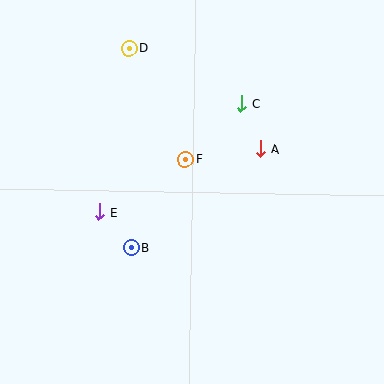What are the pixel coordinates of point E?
Point E is at (99, 212).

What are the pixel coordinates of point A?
Point A is at (260, 149).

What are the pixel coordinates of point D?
Point D is at (129, 48).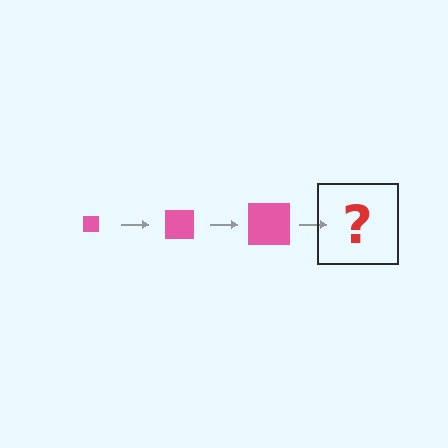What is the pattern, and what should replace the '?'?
The pattern is that the square gets progressively larger each step. The '?' should be a pink square, larger than the previous one.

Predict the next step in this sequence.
The next step is a pink square, larger than the previous one.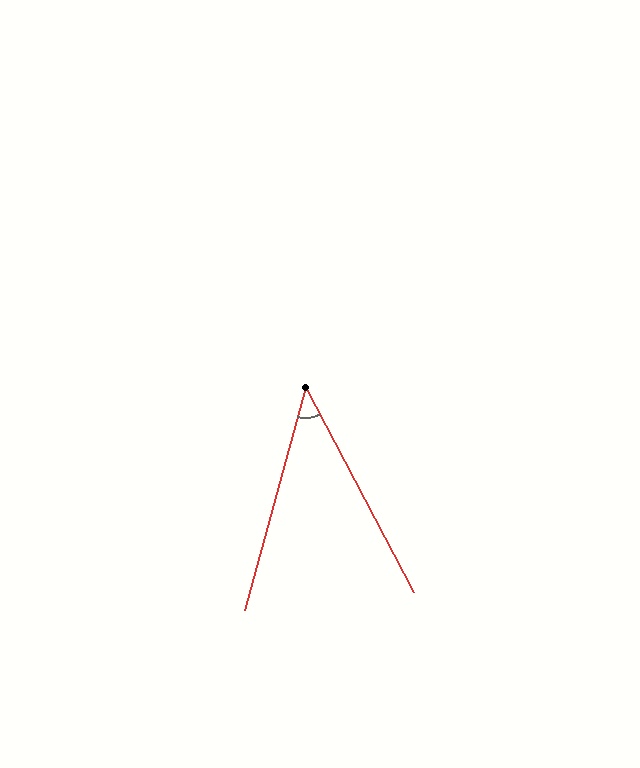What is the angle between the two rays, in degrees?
Approximately 43 degrees.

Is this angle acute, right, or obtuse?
It is acute.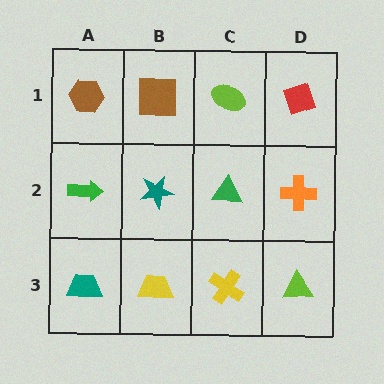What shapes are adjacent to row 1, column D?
An orange cross (row 2, column D), a lime ellipse (row 1, column C).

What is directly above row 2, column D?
A red diamond.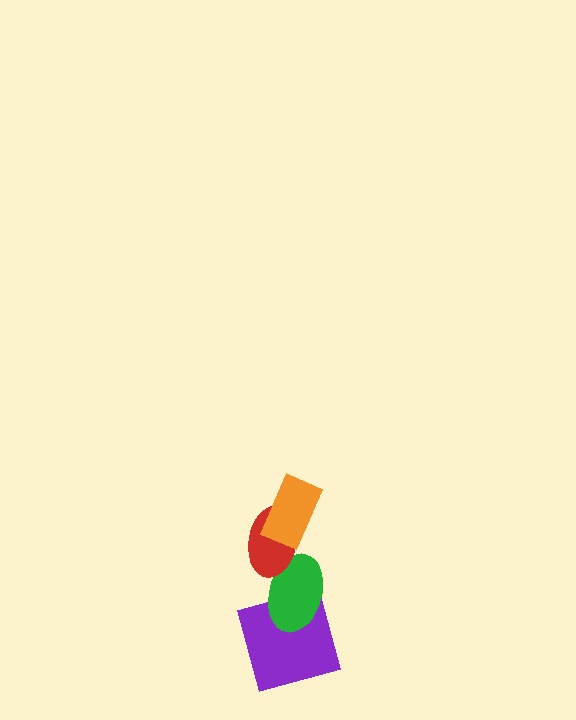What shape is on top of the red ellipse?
The orange rectangle is on top of the red ellipse.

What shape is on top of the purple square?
The green ellipse is on top of the purple square.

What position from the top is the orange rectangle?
The orange rectangle is 1st from the top.